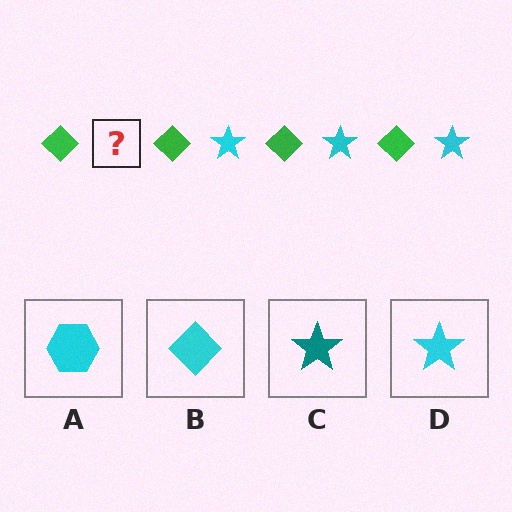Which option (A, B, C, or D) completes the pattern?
D.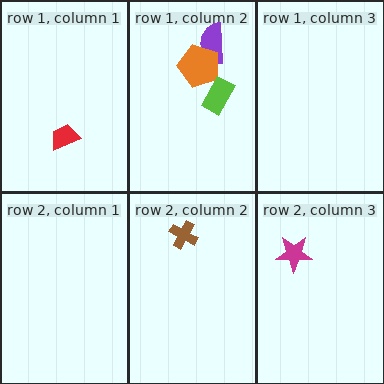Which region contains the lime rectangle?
The row 1, column 2 region.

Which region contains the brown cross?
The row 2, column 2 region.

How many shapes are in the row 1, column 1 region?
1.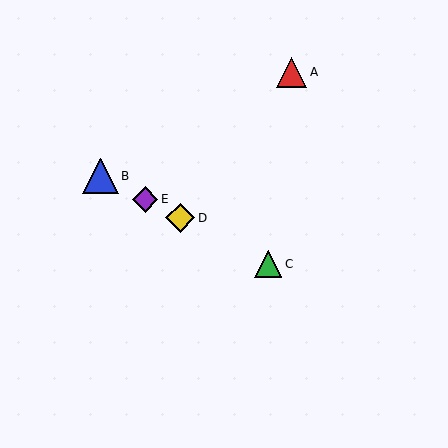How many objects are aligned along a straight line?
4 objects (B, C, D, E) are aligned along a straight line.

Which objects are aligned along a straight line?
Objects B, C, D, E are aligned along a straight line.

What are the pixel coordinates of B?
Object B is at (100, 176).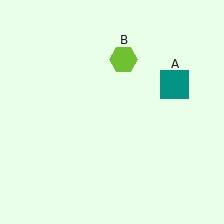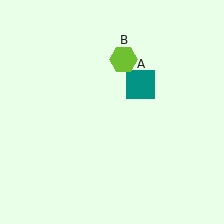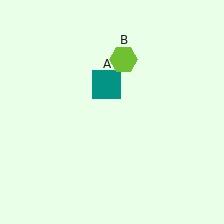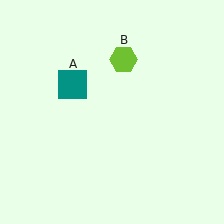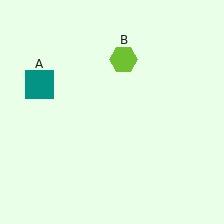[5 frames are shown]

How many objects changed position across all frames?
1 object changed position: teal square (object A).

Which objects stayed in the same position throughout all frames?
Lime hexagon (object B) remained stationary.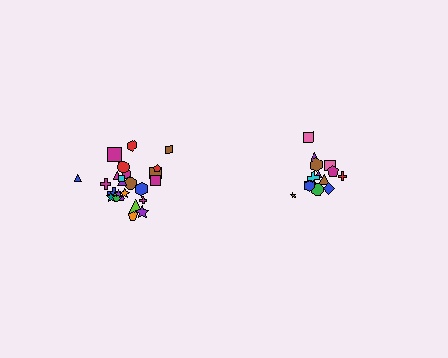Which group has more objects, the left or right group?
The left group.